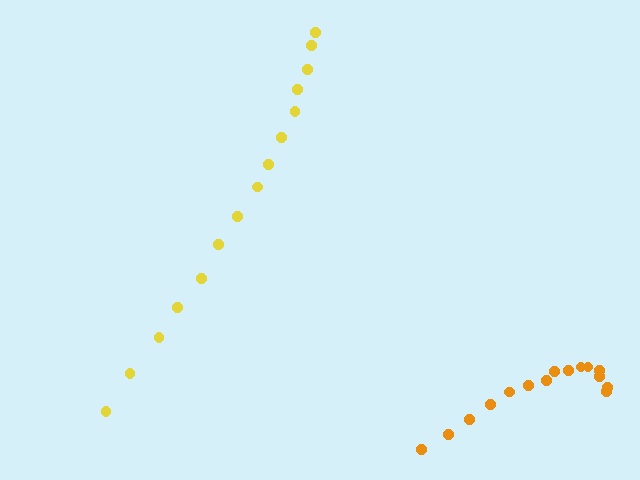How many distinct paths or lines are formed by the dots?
There are 2 distinct paths.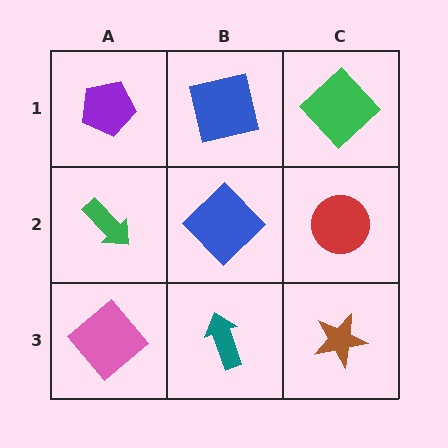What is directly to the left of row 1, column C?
A blue square.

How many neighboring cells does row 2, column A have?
3.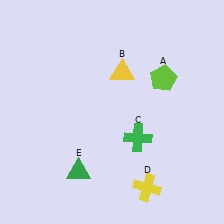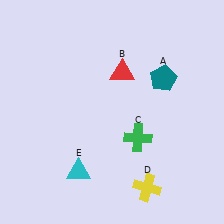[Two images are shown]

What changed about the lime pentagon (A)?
In Image 1, A is lime. In Image 2, it changed to teal.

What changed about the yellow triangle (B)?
In Image 1, B is yellow. In Image 2, it changed to red.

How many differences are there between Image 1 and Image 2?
There are 3 differences between the two images.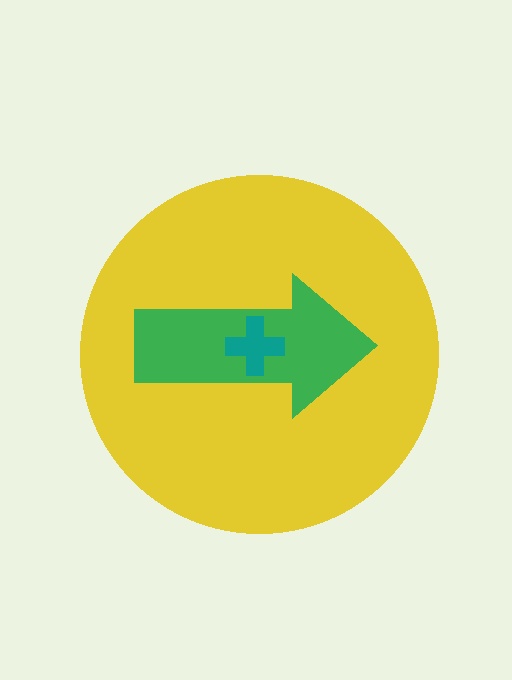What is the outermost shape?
The yellow circle.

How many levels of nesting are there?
3.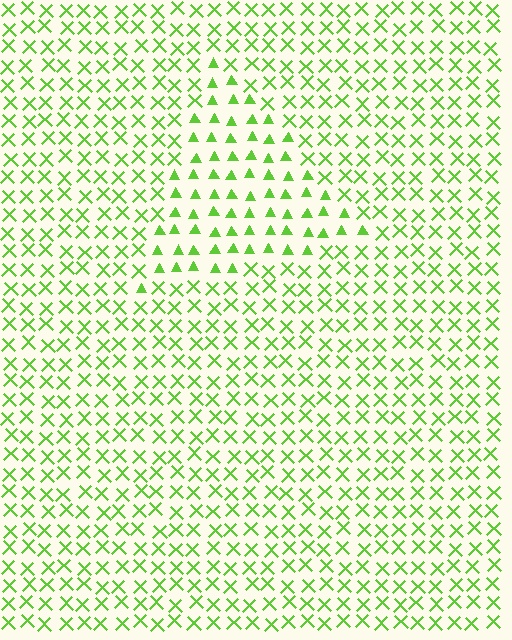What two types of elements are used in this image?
The image uses triangles inside the triangle region and X marks outside it.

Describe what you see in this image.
The image is filled with small lime elements arranged in a uniform grid. A triangle-shaped region contains triangles, while the surrounding area contains X marks. The boundary is defined purely by the change in element shape.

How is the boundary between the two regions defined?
The boundary is defined by a change in element shape: triangles inside vs. X marks outside. All elements share the same color and spacing.